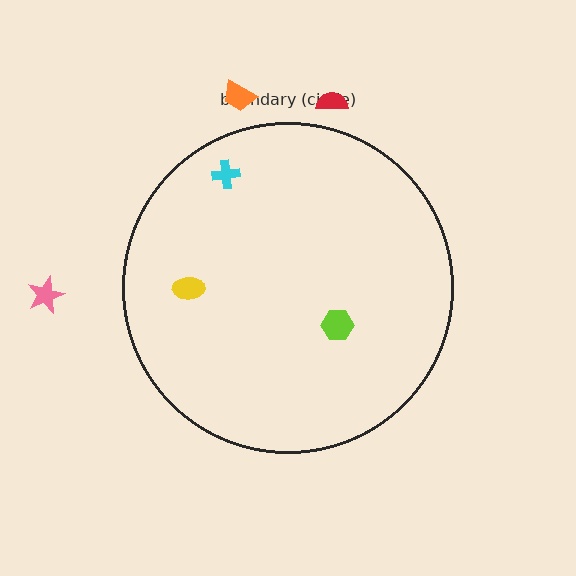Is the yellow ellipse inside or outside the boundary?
Inside.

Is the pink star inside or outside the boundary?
Outside.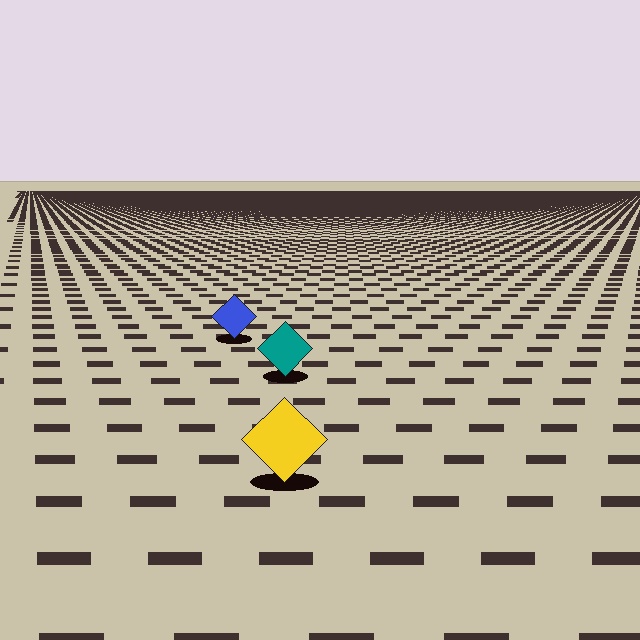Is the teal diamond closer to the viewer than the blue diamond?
Yes. The teal diamond is closer — you can tell from the texture gradient: the ground texture is coarser near it.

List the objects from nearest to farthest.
From nearest to farthest: the yellow diamond, the teal diamond, the blue diamond.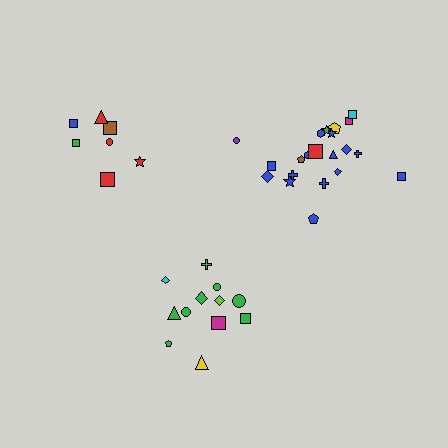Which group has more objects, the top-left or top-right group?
The top-right group.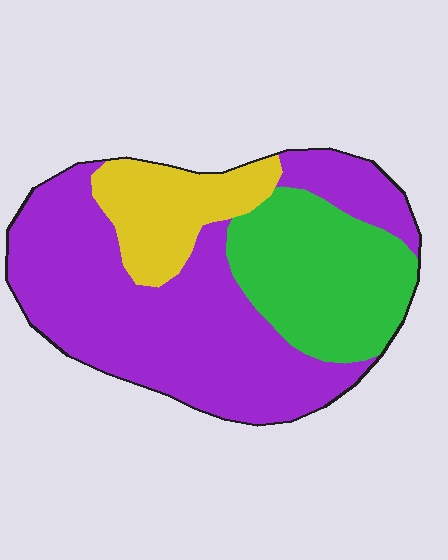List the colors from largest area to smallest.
From largest to smallest: purple, green, yellow.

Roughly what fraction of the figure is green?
Green takes up between a quarter and a half of the figure.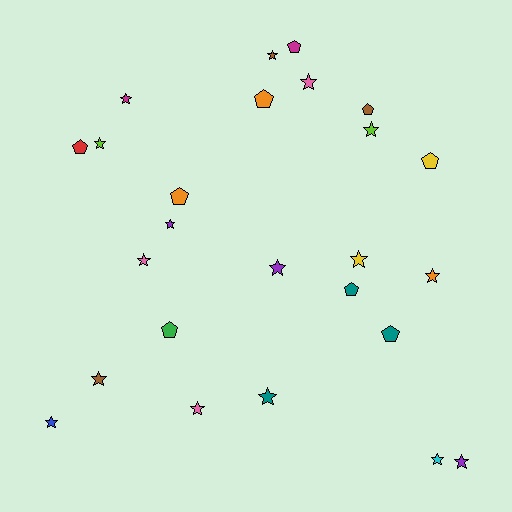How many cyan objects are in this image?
There is 1 cyan object.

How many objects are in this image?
There are 25 objects.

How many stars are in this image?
There are 16 stars.